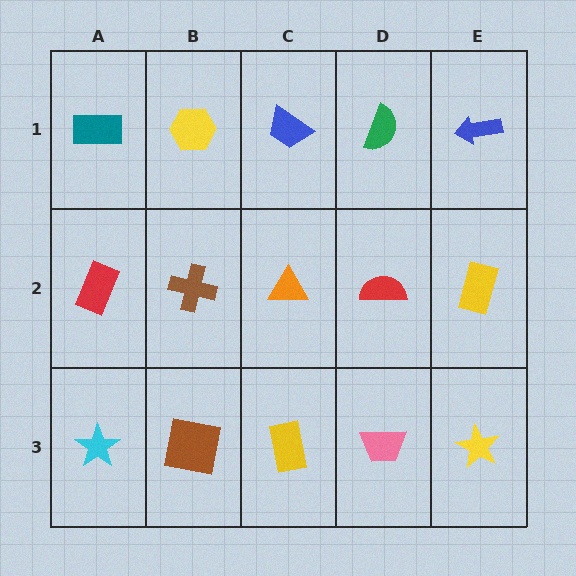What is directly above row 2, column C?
A blue trapezoid.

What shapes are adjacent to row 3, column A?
A red rectangle (row 2, column A), a brown square (row 3, column B).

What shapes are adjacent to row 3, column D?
A red semicircle (row 2, column D), a yellow rectangle (row 3, column C), a yellow star (row 3, column E).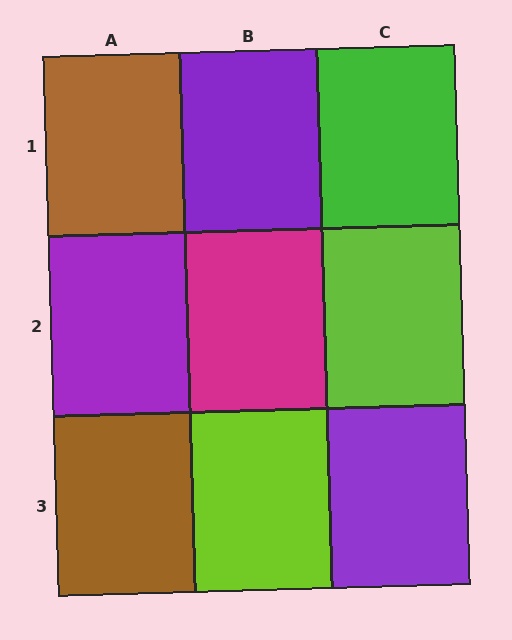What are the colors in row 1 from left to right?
Brown, purple, green.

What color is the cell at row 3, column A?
Brown.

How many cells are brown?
2 cells are brown.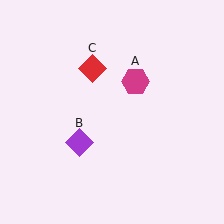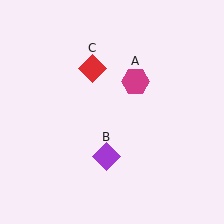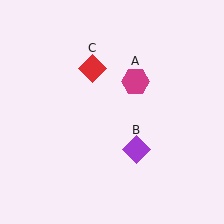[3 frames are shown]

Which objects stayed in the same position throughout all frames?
Magenta hexagon (object A) and red diamond (object C) remained stationary.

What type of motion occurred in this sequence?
The purple diamond (object B) rotated counterclockwise around the center of the scene.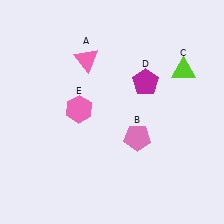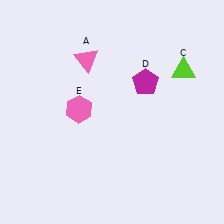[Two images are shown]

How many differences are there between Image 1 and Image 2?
There is 1 difference between the two images.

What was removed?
The pink pentagon (B) was removed in Image 2.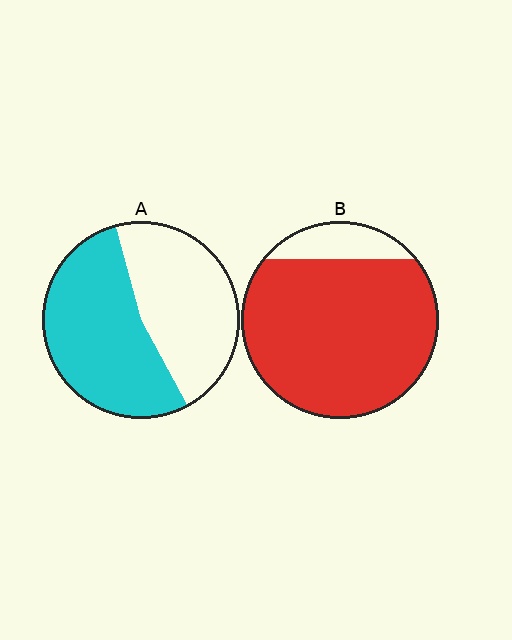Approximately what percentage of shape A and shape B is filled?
A is approximately 55% and B is approximately 85%.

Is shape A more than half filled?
Roughly half.